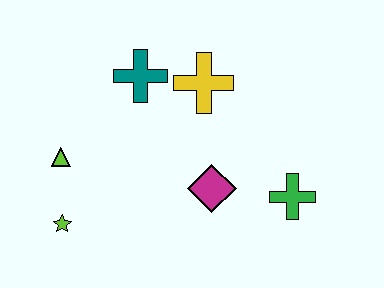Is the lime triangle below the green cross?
No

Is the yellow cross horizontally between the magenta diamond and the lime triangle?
Yes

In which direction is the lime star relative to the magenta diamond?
The lime star is to the left of the magenta diamond.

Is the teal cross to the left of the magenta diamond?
Yes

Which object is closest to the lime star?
The lime triangle is closest to the lime star.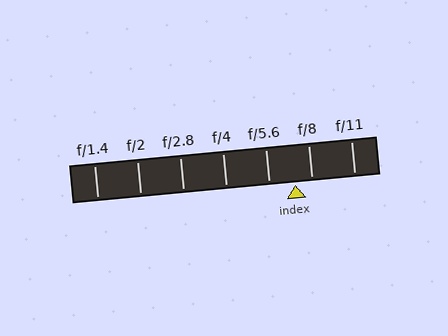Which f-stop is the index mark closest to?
The index mark is closest to f/8.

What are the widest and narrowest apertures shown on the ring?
The widest aperture shown is f/1.4 and the narrowest is f/11.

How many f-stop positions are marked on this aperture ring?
There are 7 f-stop positions marked.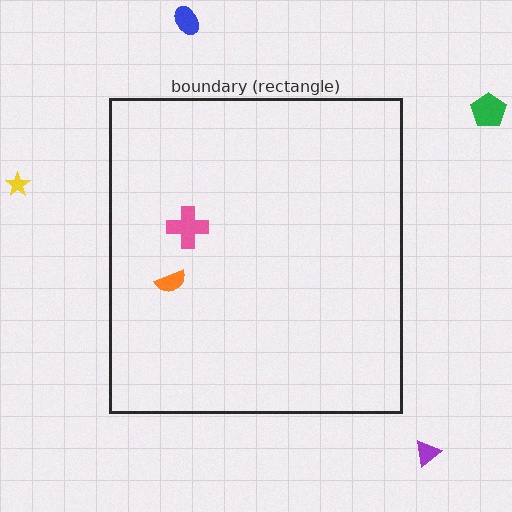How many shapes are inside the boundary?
2 inside, 4 outside.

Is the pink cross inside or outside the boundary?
Inside.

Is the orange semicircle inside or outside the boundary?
Inside.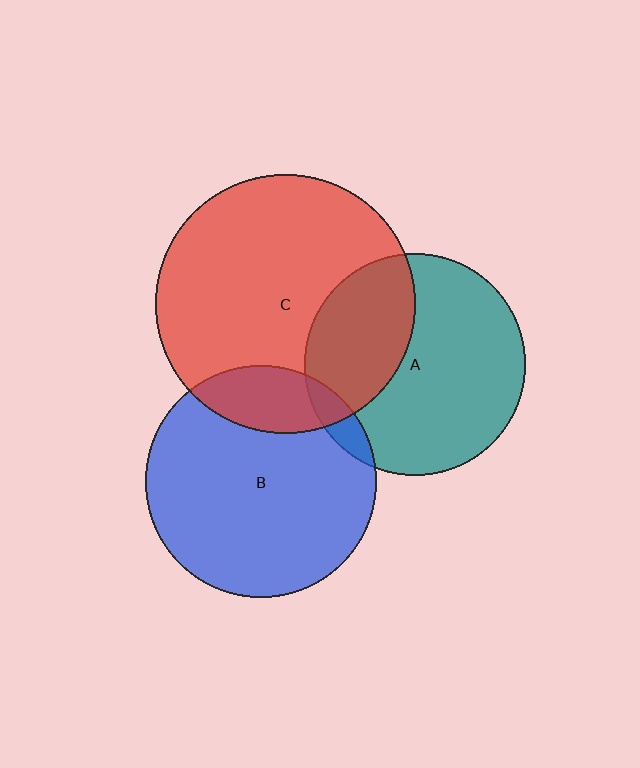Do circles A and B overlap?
Yes.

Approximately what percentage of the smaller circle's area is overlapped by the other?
Approximately 5%.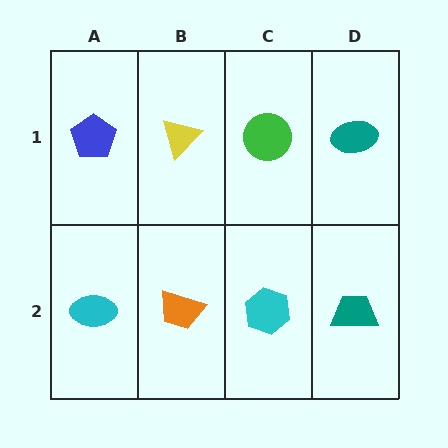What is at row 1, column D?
A teal ellipse.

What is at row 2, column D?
A teal trapezoid.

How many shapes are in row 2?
4 shapes.